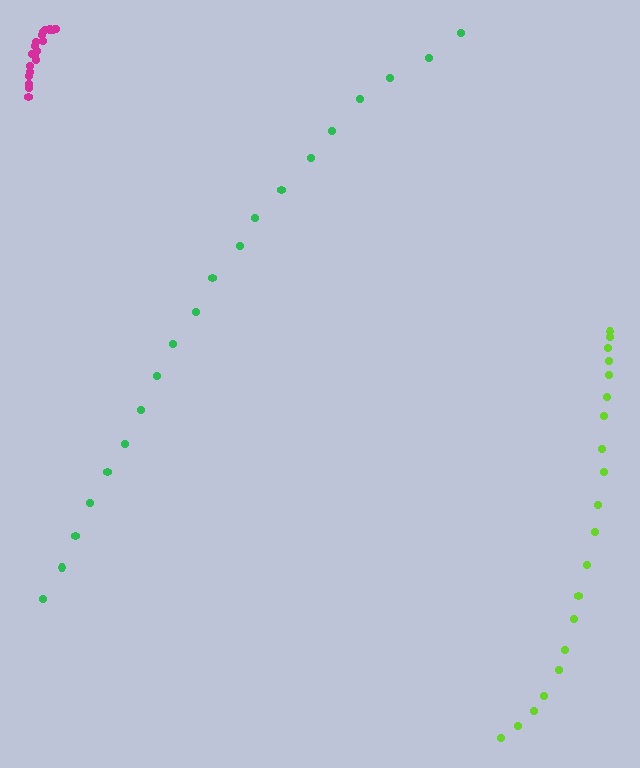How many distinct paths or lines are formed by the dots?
There are 3 distinct paths.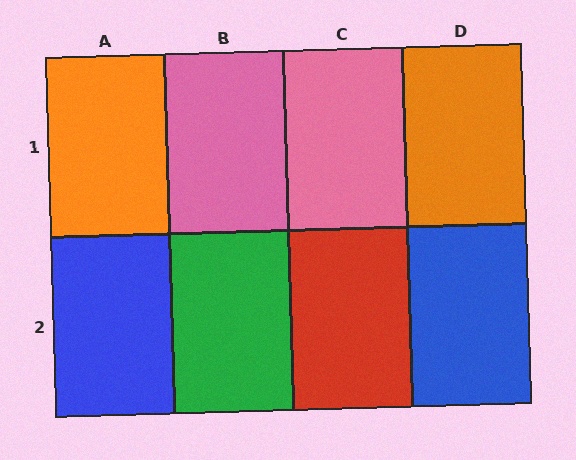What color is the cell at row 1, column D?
Orange.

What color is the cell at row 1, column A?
Orange.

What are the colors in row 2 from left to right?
Blue, green, red, blue.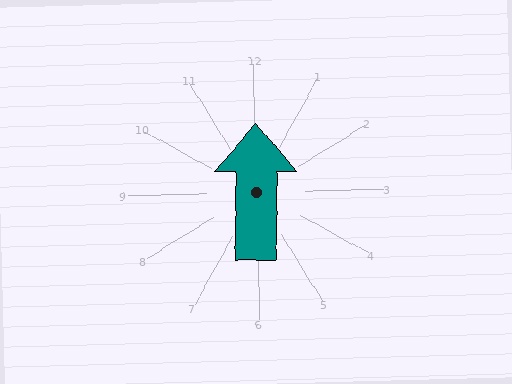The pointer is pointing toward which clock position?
Roughly 12 o'clock.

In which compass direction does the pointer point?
North.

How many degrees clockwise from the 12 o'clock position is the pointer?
Approximately 2 degrees.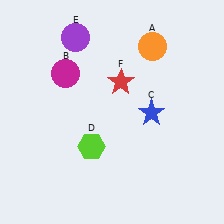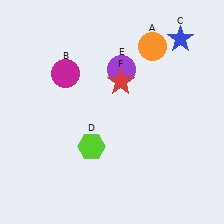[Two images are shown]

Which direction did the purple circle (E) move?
The purple circle (E) moved right.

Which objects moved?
The objects that moved are: the blue star (C), the purple circle (E).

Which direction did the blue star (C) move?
The blue star (C) moved up.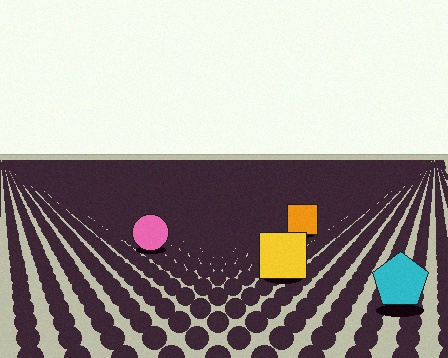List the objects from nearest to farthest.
From nearest to farthest: the cyan pentagon, the yellow square, the pink circle, the orange square.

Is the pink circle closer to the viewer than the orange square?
Yes. The pink circle is closer — you can tell from the texture gradient: the ground texture is coarser near it.